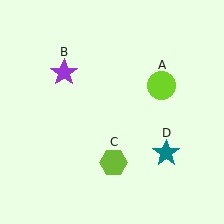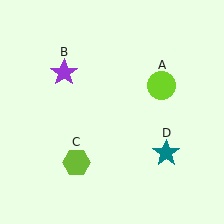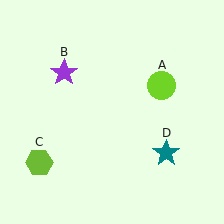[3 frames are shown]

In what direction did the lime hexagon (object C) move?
The lime hexagon (object C) moved left.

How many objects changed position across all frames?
1 object changed position: lime hexagon (object C).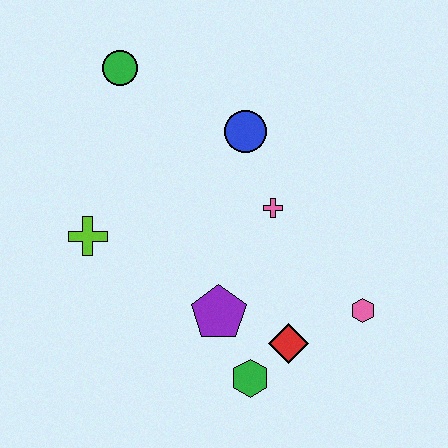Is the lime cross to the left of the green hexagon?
Yes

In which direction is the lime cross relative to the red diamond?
The lime cross is to the left of the red diamond.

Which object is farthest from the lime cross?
The pink hexagon is farthest from the lime cross.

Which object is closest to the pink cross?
The blue circle is closest to the pink cross.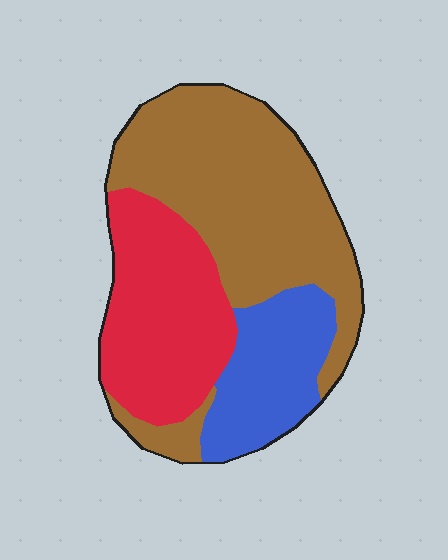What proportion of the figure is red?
Red covers 30% of the figure.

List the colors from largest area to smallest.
From largest to smallest: brown, red, blue.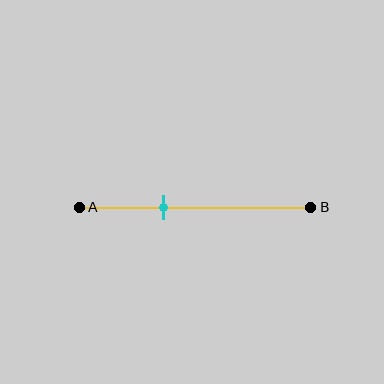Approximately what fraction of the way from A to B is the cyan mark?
The cyan mark is approximately 35% of the way from A to B.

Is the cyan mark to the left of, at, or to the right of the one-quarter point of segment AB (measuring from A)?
The cyan mark is to the right of the one-quarter point of segment AB.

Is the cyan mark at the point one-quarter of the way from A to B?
No, the mark is at about 35% from A, not at the 25% one-quarter point.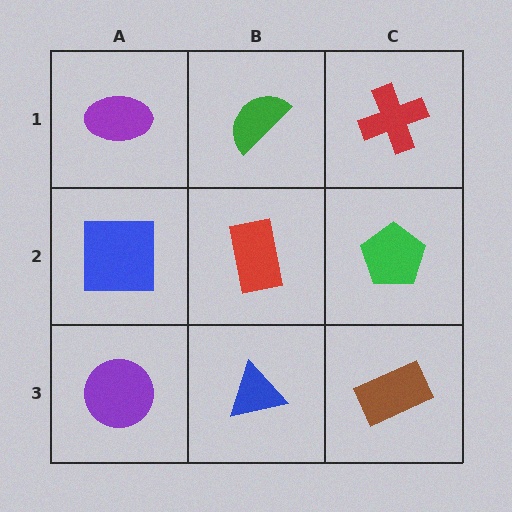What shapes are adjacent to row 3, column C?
A green pentagon (row 2, column C), a blue triangle (row 3, column B).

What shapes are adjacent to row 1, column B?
A red rectangle (row 2, column B), a purple ellipse (row 1, column A), a red cross (row 1, column C).